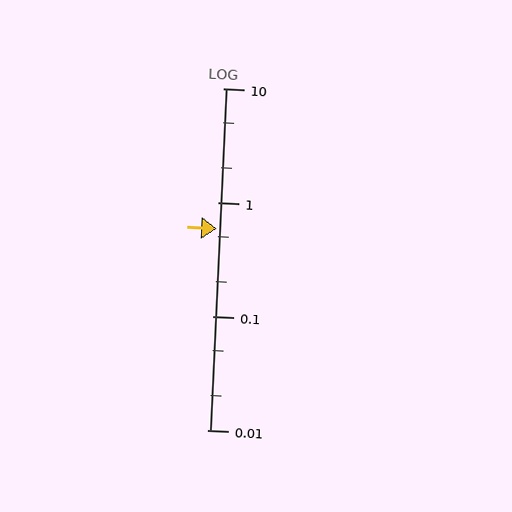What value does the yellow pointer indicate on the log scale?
The pointer indicates approximately 0.58.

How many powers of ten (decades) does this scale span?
The scale spans 3 decades, from 0.01 to 10.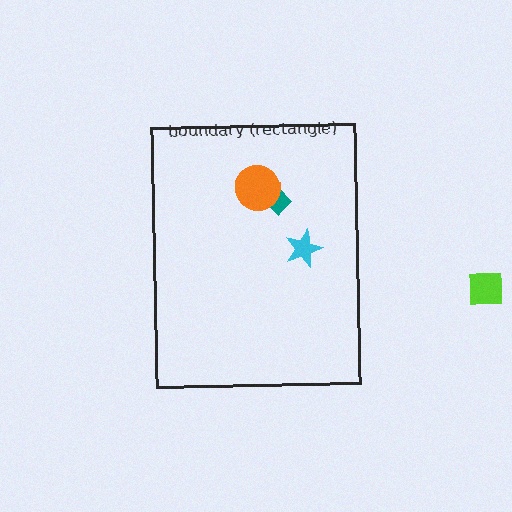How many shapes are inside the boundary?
3 inside, 1 outside.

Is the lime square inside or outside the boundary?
Outside.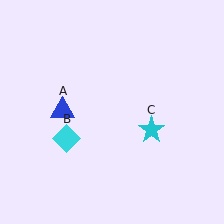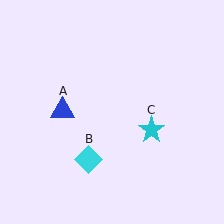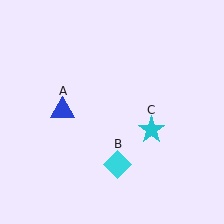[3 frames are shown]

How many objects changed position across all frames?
1 object changed position: cyan diamond (object B).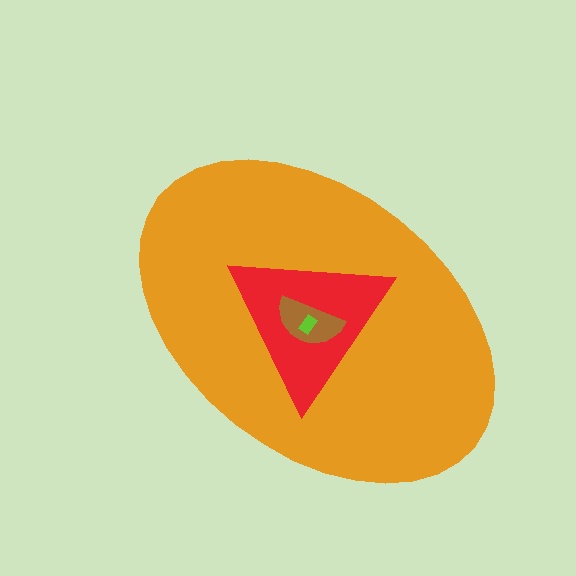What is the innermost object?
The lime rectangle.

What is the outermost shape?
The orange ellipse.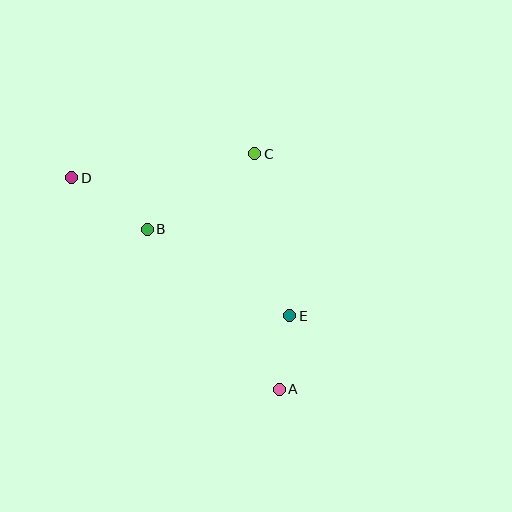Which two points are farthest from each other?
Points A and D are farthest from each other.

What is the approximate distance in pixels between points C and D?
The distance between C and D is approximately 185 pixels.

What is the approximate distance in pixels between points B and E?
The distance between B and E is approximately 167 pixels.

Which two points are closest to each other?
Points A and E are closest to each other.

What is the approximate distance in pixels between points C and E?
The distance between C and E is approximately 166 pixels.